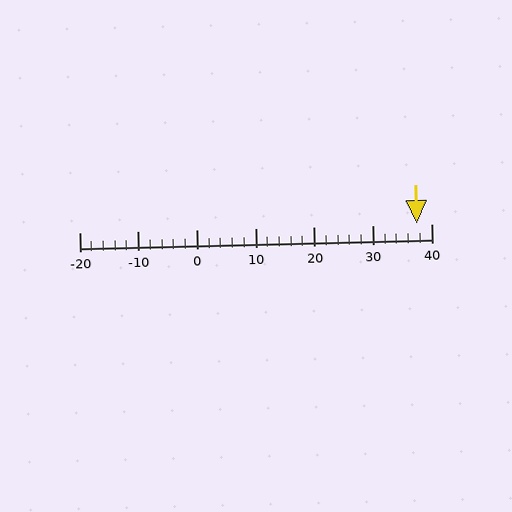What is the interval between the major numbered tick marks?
The major tick marks are spaced 10 units apart.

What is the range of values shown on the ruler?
The ruler shows values from -20 to 40.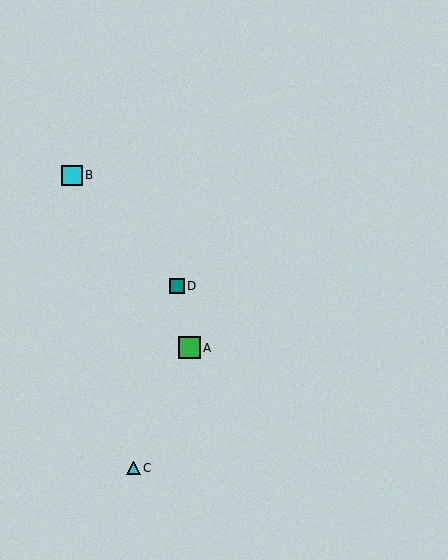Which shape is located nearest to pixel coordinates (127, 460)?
The cyan triangle (labeled C) at (134, 468) is nearest to that location.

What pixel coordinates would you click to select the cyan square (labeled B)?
Click at (72, 175) to select the cyan square B.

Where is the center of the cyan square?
The center of the cyan square is at (72, 175).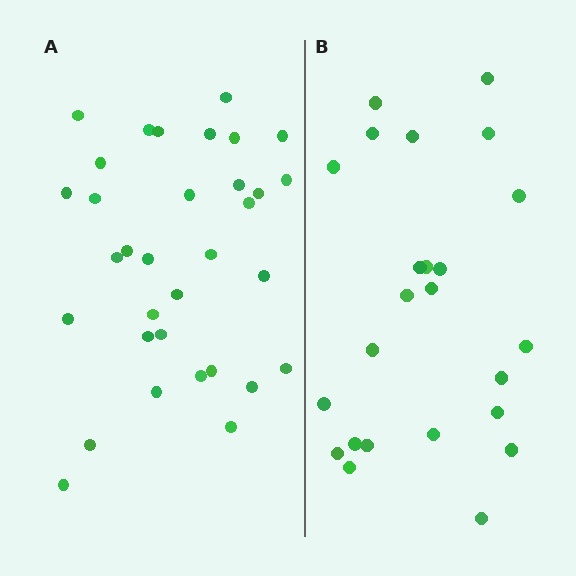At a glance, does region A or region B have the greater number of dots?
Region A (the left region) has more dots.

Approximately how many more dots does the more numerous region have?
Region A has roughly 8 or so more dots than region B.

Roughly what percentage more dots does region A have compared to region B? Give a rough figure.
About 40% more.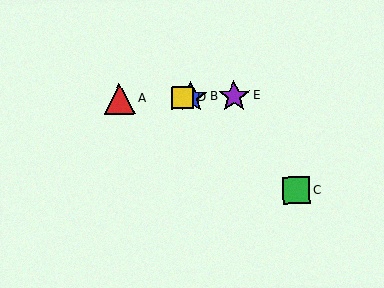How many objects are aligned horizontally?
4 objects (A, B, D, E) are aligned horizontally.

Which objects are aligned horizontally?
Objects A, B, D, E are aligned horizontally.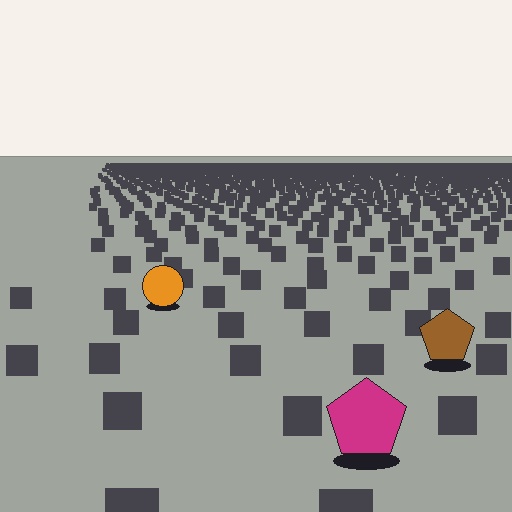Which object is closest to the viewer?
The magenta pentagon is closest. The texture marks near it are larger and more spread out.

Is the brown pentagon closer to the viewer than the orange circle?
Yes. The brown pentagon is closer — you can tell from the texture gradient: the ground texture is coarser near it.